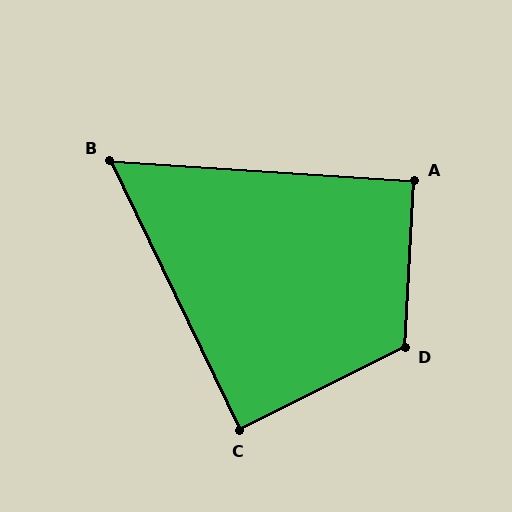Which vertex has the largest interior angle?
D, at approximately 120 degrees.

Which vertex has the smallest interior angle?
B, at approximately 60 degrees.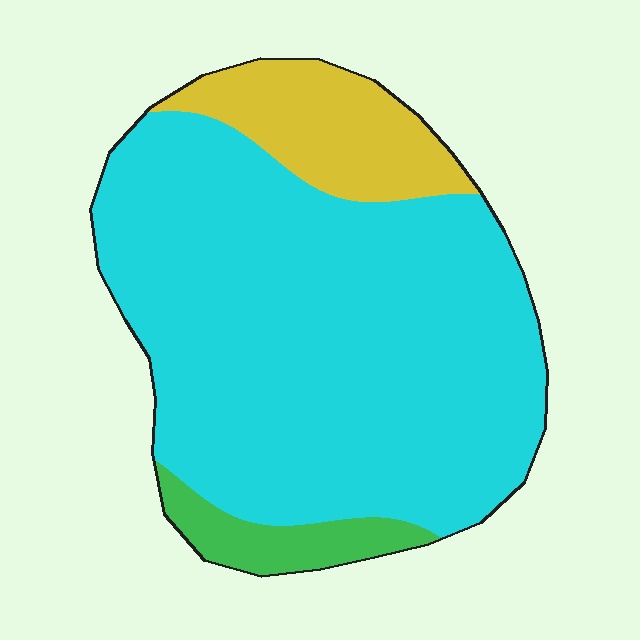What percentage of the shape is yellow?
Yellow covers roughly 15% of the shape.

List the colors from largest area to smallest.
From largest to smallest: cyan, yellow, green.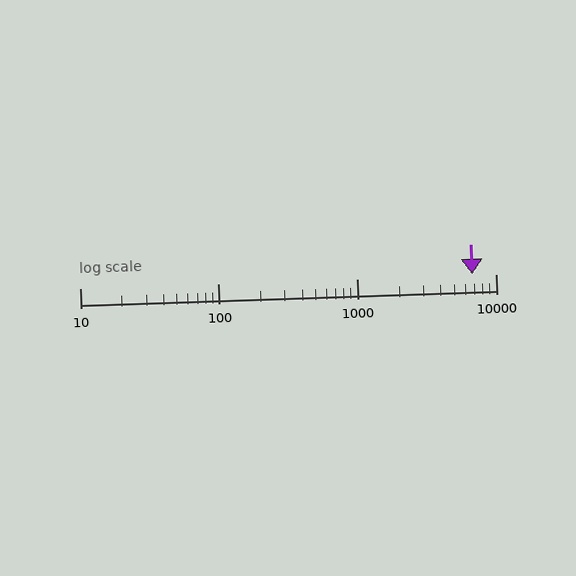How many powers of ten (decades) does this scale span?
The scale spans 3 decades, from 10 to 10000.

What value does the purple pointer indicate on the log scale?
The pointer indicates approximately 6800.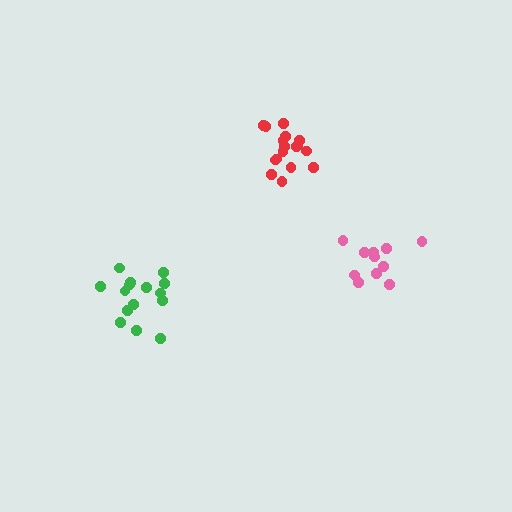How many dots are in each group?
Group 1: 11 dots, Group 2: 15 dots, Group 3: 17 dots (43 total).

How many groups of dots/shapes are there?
There are 3 groups.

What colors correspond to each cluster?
The clusters are colored: pink, green, red.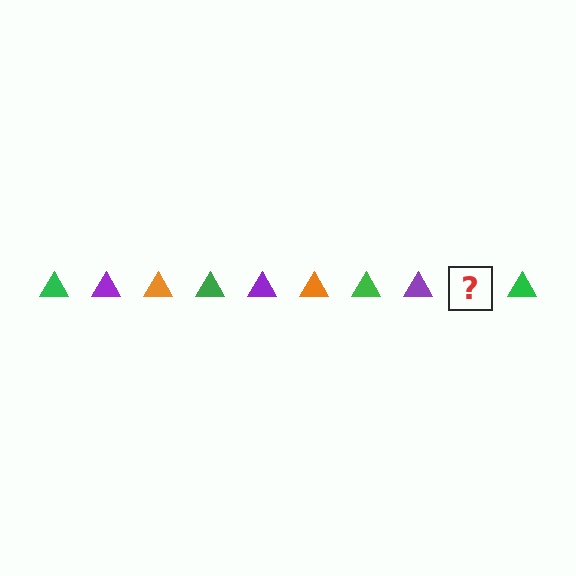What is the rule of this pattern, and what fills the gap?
The rule is that the pattern cycles through green, purple, orange triangles. The gap should be filled with an orange triangle.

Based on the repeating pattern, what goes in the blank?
The blank should be an orange triangle.